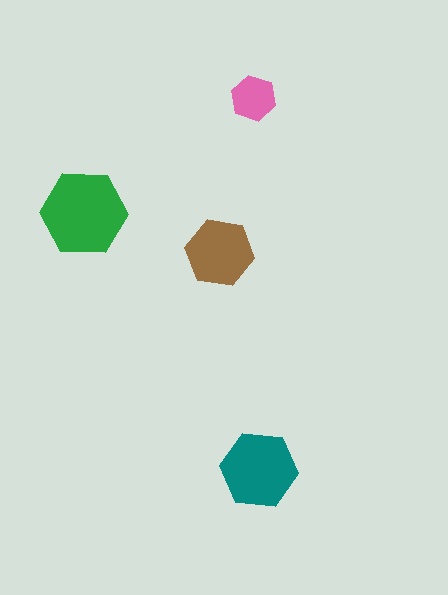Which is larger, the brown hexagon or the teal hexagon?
The teal one.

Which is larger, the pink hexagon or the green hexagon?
The green one.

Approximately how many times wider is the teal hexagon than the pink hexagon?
About 1.5 times wider.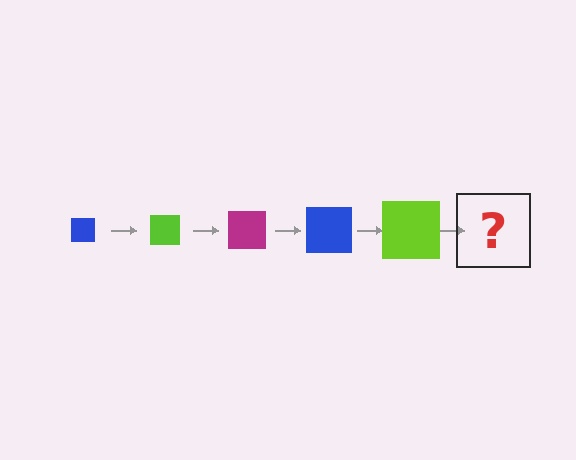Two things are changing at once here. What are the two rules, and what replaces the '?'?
The two rules are that the square grows larger each step and the color cycles through blue, lime, and magenta. The '?' should be a magenta square, larger than the previous one.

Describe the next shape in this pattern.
It should be a magenta square, larger than the previous one.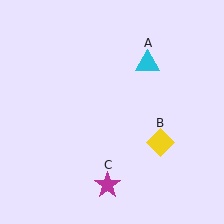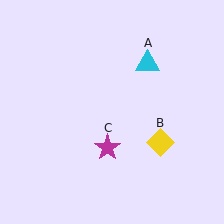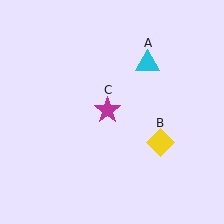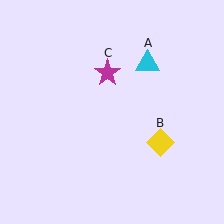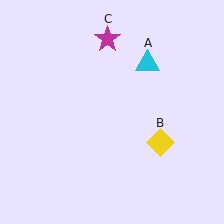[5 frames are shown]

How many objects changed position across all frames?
1 object changed position: magenta star (object C).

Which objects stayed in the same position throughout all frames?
Cyan triangle (object A) and yellow diamond (object B) remained stationary.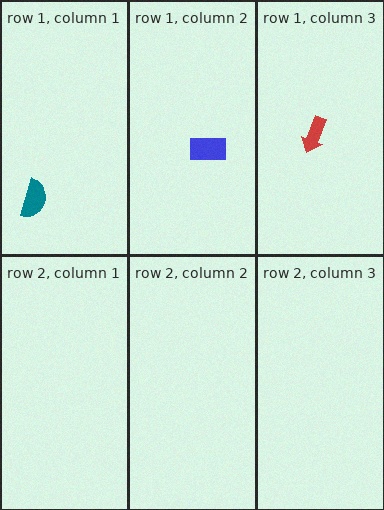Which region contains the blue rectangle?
The row 1, column 2 region.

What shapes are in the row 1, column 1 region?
The teal semicircle.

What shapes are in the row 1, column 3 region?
The red arrow.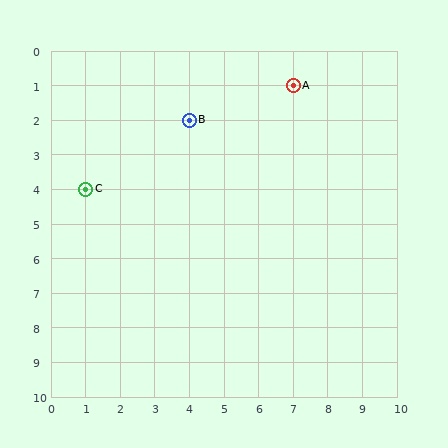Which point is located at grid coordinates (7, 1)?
Point A is at (7, 1).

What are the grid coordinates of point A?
Point A is at grid coordinates (7, 1).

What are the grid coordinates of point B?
Point B is at grid coordinates (4, 2).